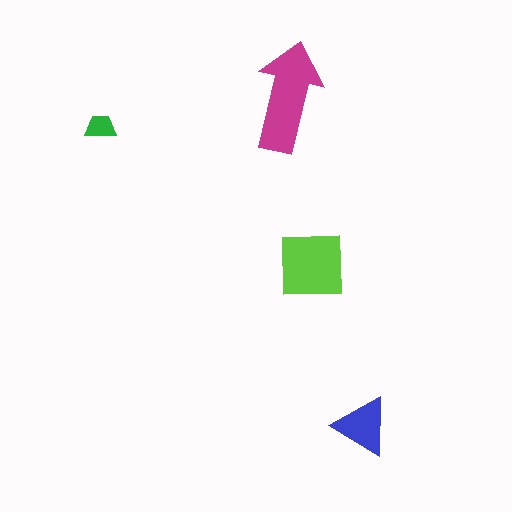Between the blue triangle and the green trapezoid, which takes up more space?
The blue triangle.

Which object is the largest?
The magenta arrow.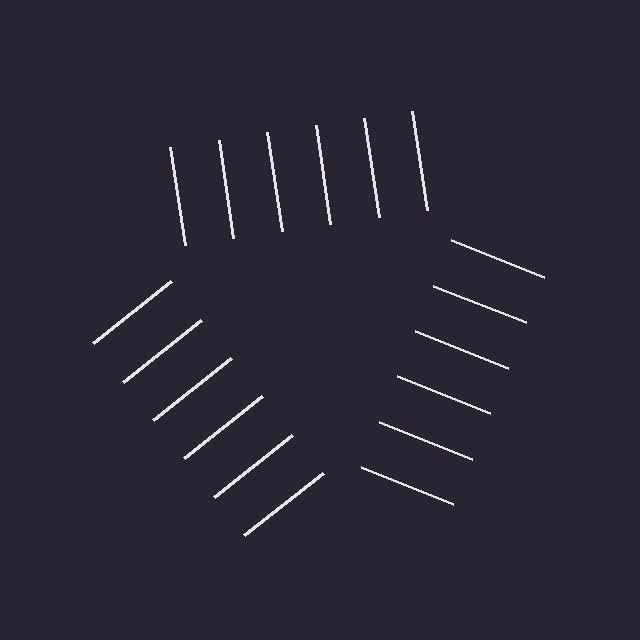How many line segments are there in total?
18 — 6 along each of the 3 edges.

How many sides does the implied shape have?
3 sides — the line-ends trace a triangle.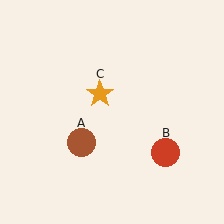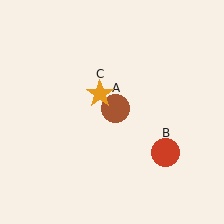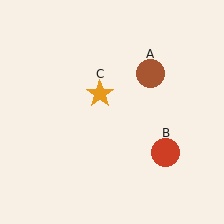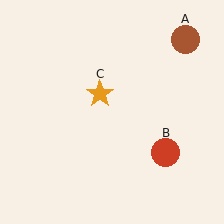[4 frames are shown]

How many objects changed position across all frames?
1 object changed position: brown circle (object A).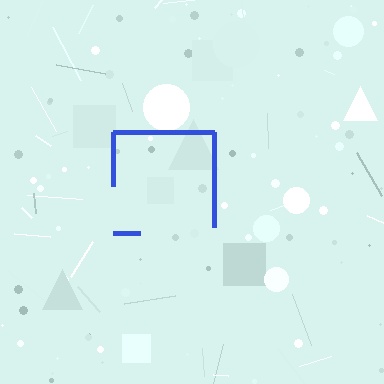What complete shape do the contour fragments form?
The contour fragments form a square.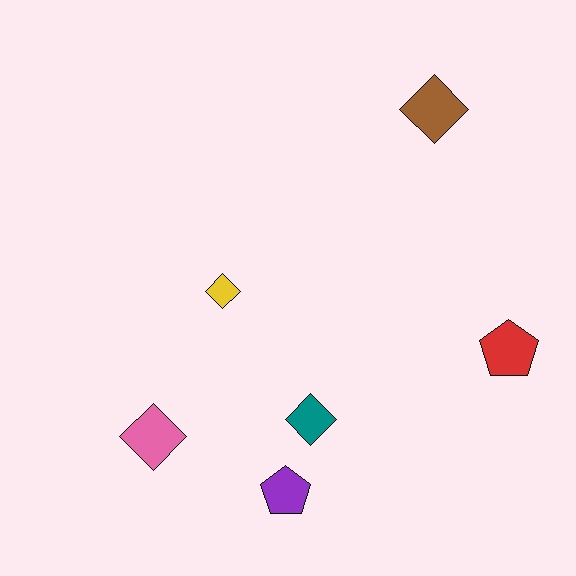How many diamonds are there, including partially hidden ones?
There are 4 diamonds.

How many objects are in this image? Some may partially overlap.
There are 6 objects.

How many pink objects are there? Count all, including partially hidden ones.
There is 1 pink object.